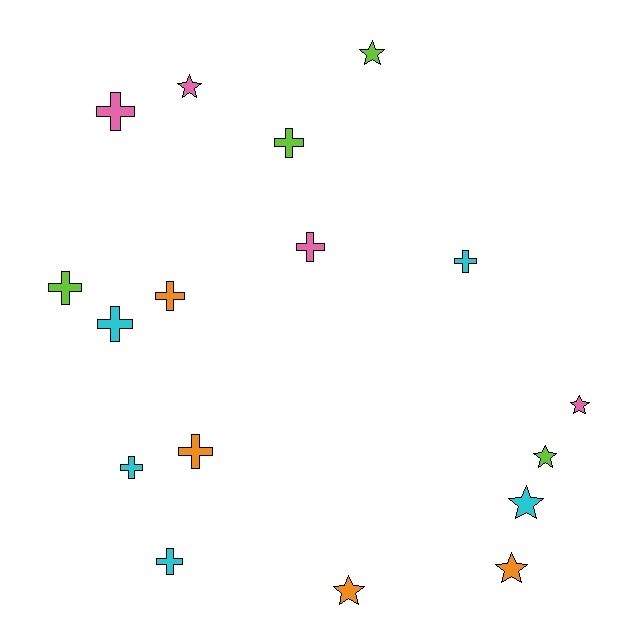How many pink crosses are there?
There are 2 pink crosses.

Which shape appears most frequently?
Cross, with 10 objects.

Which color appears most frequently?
Cyan, with 5 objects.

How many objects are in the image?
There are 17 objects.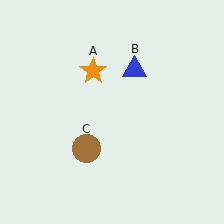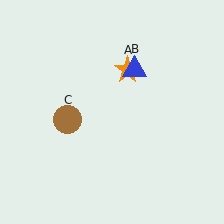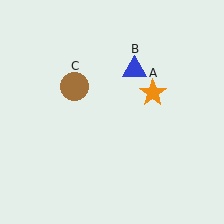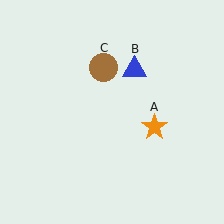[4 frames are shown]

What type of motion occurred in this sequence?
The orange star (object A), brown circle (object C) rotated clockwise around the center of the scene.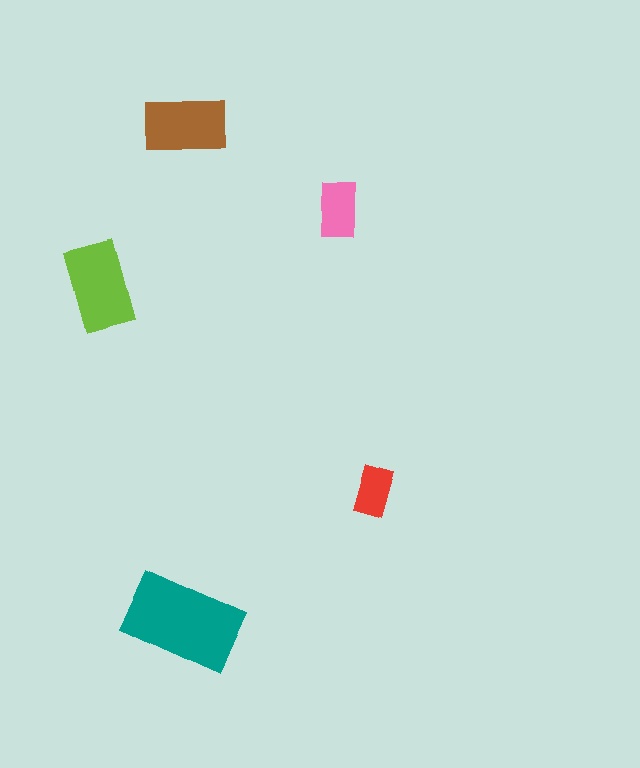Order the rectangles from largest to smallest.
the teal one, the lime one, the brown one, the pink one, the red one.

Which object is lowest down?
The teal rectangle is bottommost.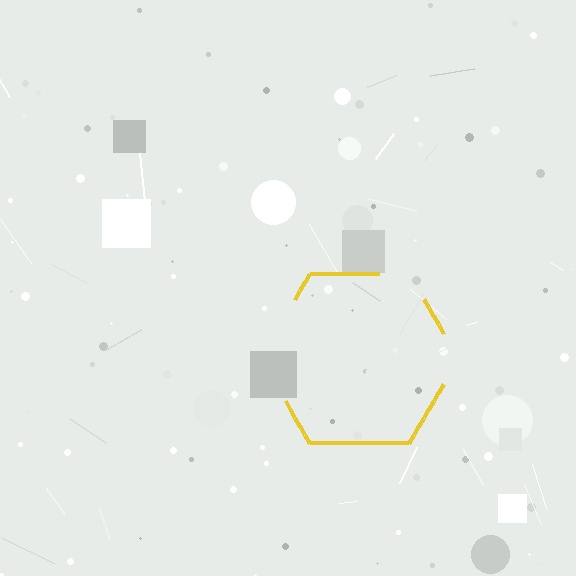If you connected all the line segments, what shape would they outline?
They would outline a hexagon.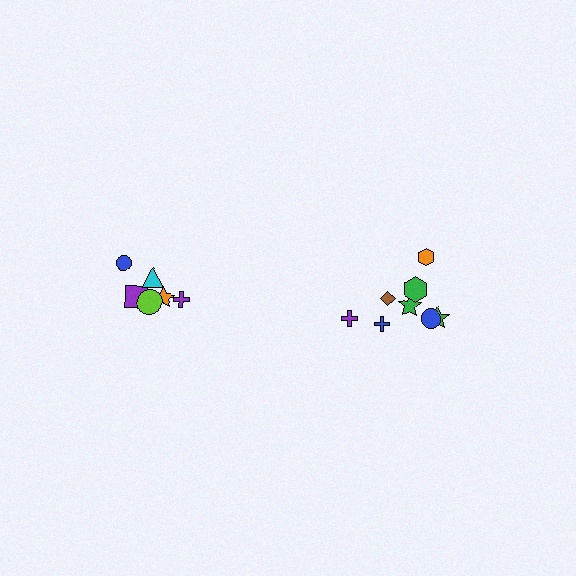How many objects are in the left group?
There are 6 objects.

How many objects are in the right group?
There are 8 objects.